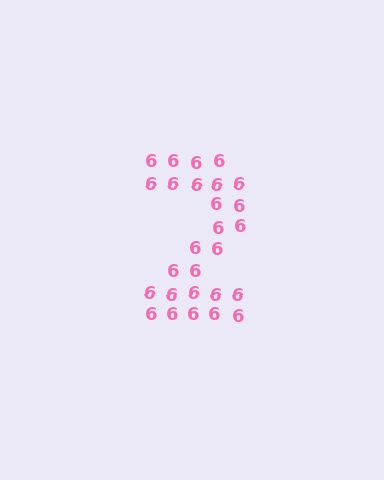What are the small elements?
The small elements are digit 6's.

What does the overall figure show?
The overall figure shows the digit 2.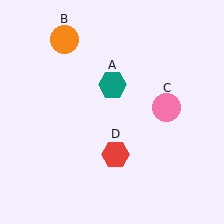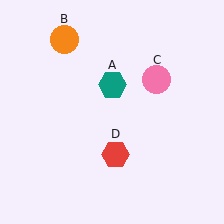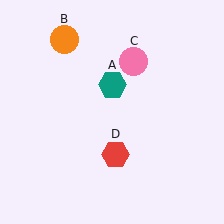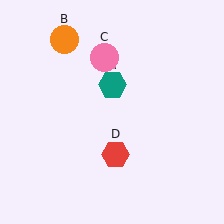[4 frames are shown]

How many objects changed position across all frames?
1 object changed position: pink circle (object C).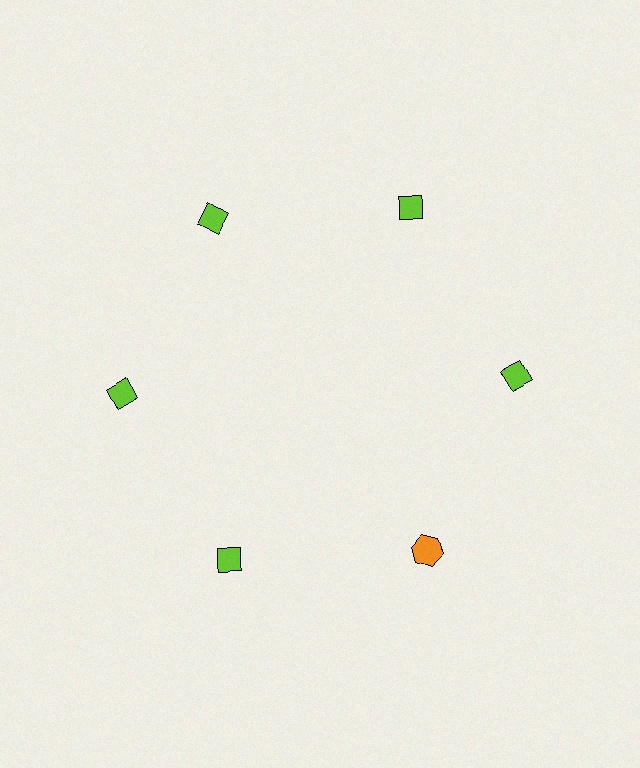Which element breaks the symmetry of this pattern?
The orange hexagon at roughly the 5 o'clock position breaks the symmetry. All other shapes are lime diamonds.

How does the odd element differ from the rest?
It differs in both color (orange instead of lime) and shape (hexagon instead of diamond).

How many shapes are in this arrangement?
There are 6 shapes arranged in a ring pattern.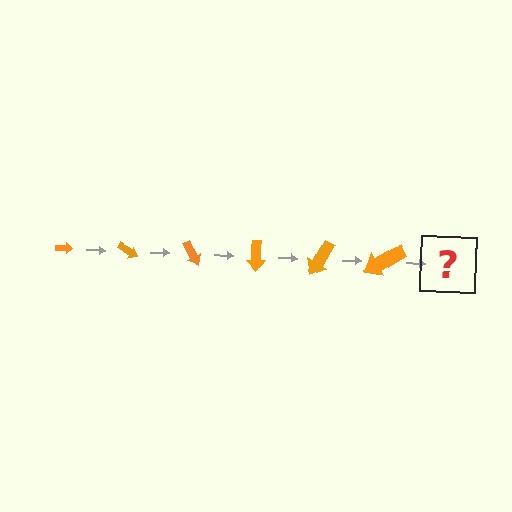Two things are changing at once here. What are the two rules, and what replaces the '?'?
The two rules are that the arrow grows larger each step and it rotates 30 degrees each step. The '?' should be an arrow, larger than the previous one and rotated 180 degrees from the start.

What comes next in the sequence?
The next element should be an arrow, larger than the previous one and rotated 180 degrees from the start.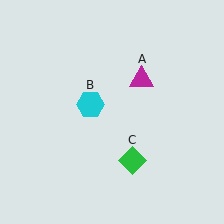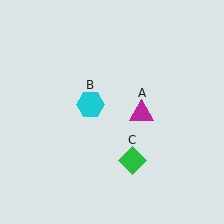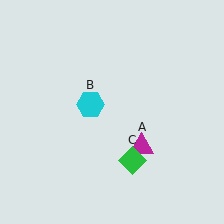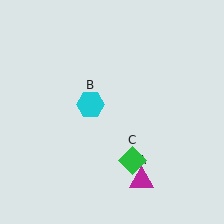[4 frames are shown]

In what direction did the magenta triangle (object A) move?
The magenta triangle (object A) moved down.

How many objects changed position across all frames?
1 object changed position: magenta triangle (object A).